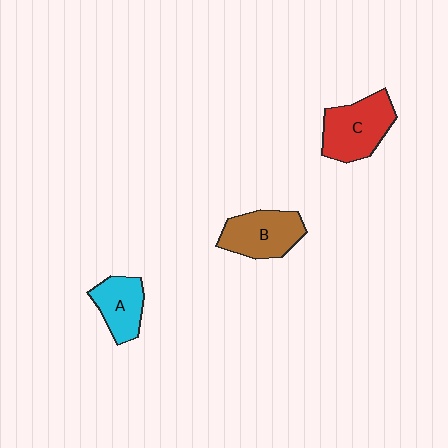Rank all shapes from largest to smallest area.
From largest to smallest: C (red), B (brown), A (cyan).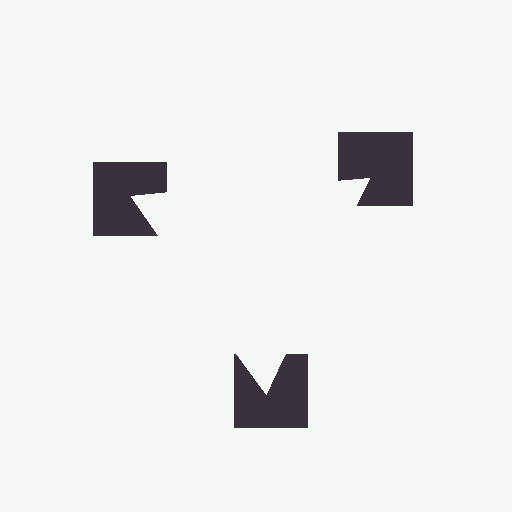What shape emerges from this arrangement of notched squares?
An illusory triangle — its edges are inferred from the aligned wedge cuts in the notched squares, not physically drawn.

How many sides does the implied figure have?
3 sides.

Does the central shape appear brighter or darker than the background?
It typically appears slightly brighter than the background, even though no actual brightness change is drawn.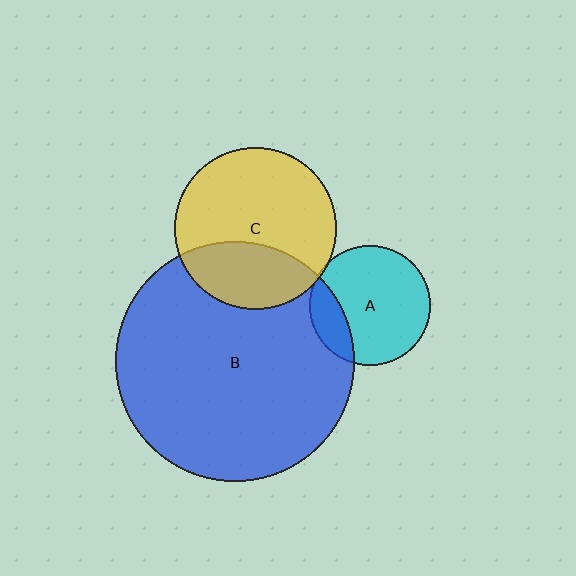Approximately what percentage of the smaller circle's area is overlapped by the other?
Approximately 20%.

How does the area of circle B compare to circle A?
Approximately 4.0 times.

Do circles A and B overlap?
Yes.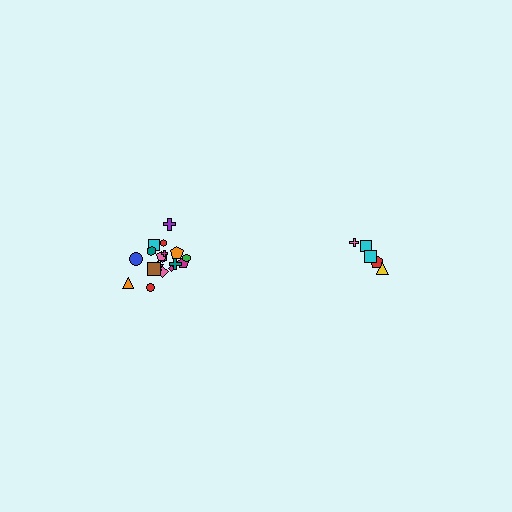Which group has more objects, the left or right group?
The left group.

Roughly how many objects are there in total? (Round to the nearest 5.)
Roughly 25 objects in total.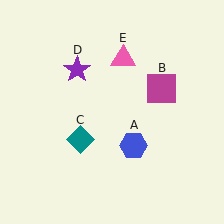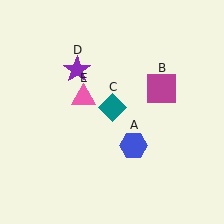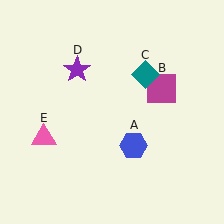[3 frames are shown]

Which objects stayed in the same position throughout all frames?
Blue hexagon (object A) and magenta square (object B) and purple star (object D) remained stationary.